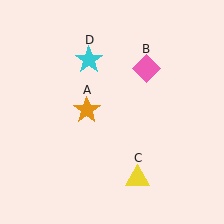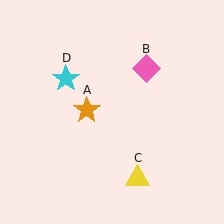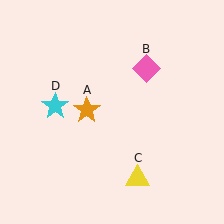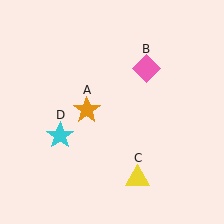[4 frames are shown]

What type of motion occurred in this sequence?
The cyan star (object D) rotated counterclockwise around the center of the scene.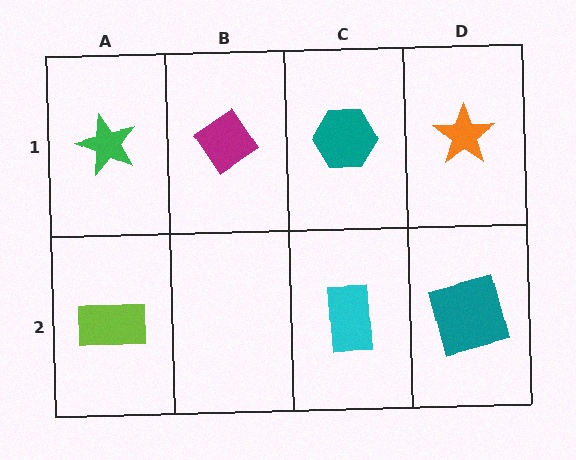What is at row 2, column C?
A cyan rectangle.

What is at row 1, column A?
A green star.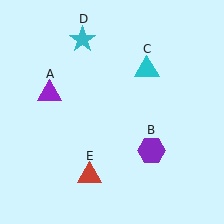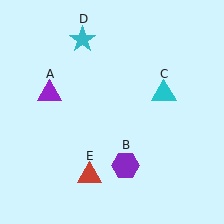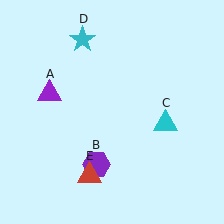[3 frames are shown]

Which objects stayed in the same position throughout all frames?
Purple triangle (object A) and cyan star (object D) and red triangle (object E) remained stationary.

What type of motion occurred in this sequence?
The purple hexagon (object B), cyan triangle (object C) rotated clockwise around the center of the scene.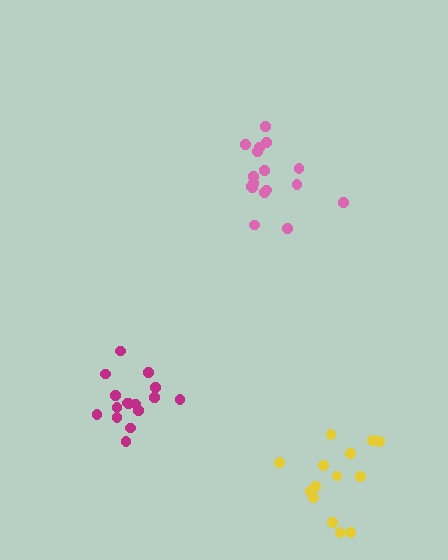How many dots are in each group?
Group 1: 17 dots, Group 2: 16 dots, Group 3: 14 dots (47 total).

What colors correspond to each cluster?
The clusters are colored: pink, magenta, yellow.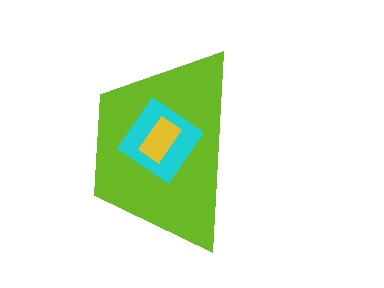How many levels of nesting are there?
3.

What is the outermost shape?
The lime trapezoid.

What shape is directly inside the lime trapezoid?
The cyan diamond.